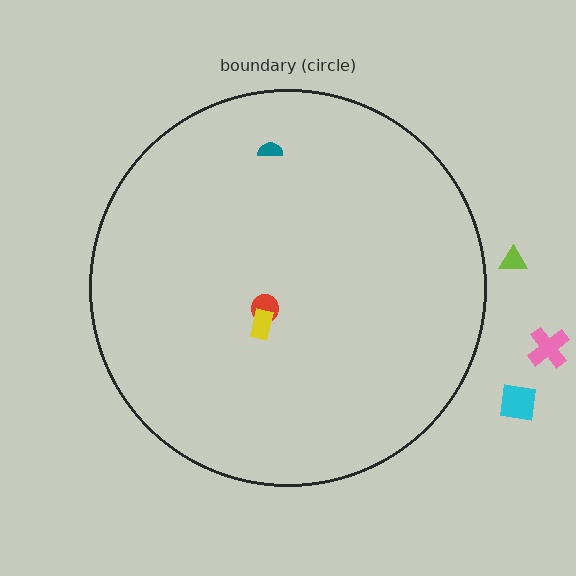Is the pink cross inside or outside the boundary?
Outside.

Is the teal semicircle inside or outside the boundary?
Inside.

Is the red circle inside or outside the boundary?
Inside.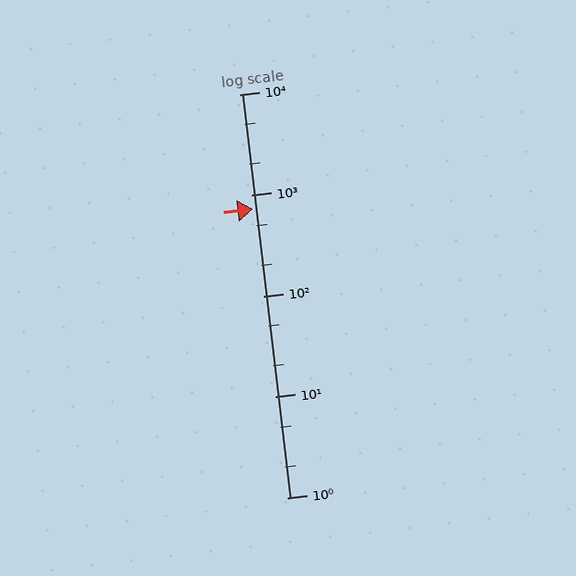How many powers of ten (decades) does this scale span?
The scale spans 4 decades, from 1 to 10000.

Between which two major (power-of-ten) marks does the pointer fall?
The pointer is between 100 and 1000.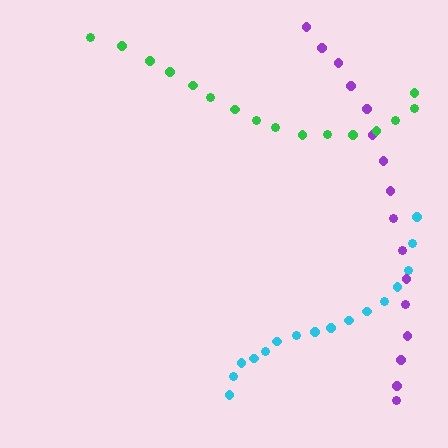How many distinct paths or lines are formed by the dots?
There are 3 distinct paths.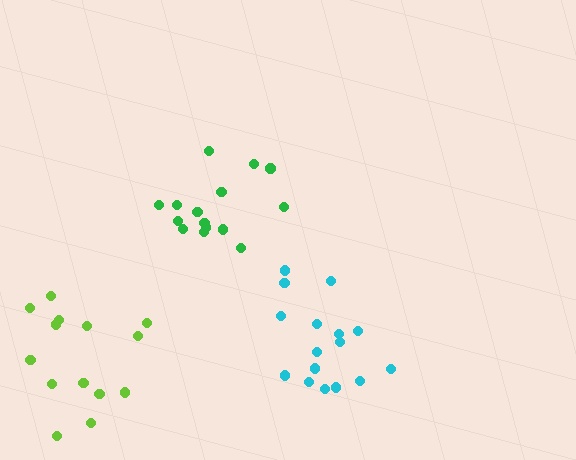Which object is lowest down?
The lime cluster is bottommost.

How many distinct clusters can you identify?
There are 3 distinct clusters.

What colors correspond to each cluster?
The clusters are colored: lime, green, cyan.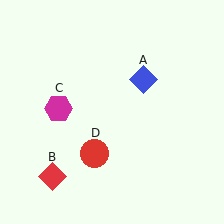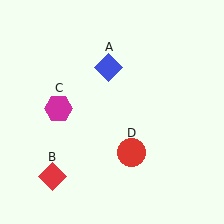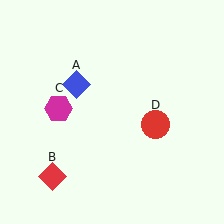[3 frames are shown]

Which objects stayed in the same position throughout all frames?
Red diamond (object B) and magenta hexagon (object C) remained stationary.